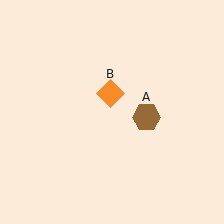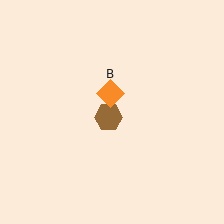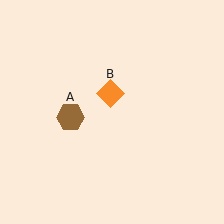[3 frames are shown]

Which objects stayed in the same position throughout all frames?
Orange diamond (object B) remained stationary.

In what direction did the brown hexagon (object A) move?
The brown hexagon (object A) moved left.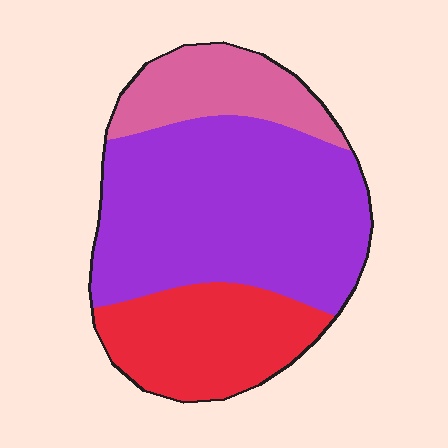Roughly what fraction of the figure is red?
Red covers 26% of the figure.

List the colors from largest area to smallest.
From largest to smallest: purple, red, pink.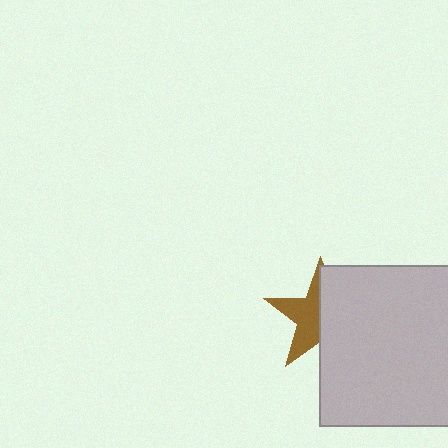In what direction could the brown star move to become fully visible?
The brown star could move left. That would shift it out from behind the light gray rectangle entirely.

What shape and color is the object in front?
The object in front is a light gray rectangle.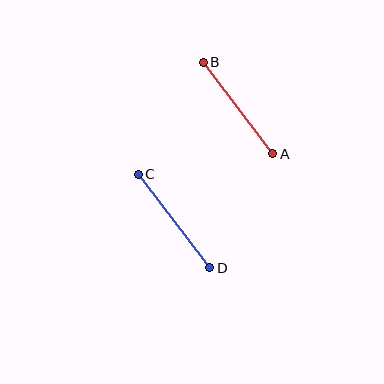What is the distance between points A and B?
The distance is approximately 115 pixels.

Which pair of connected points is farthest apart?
Points C and D are farthest apart.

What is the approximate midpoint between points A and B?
The midpoint is at approximately (238, 108) pixels.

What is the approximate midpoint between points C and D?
The midpoint is at approximately (174, 221) pixels.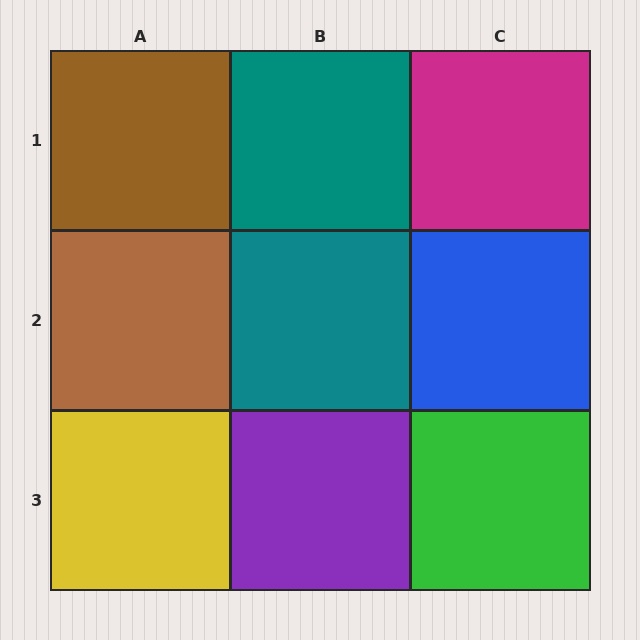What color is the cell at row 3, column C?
Green.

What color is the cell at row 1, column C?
Magenta.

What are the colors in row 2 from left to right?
Brown, teal, blue.